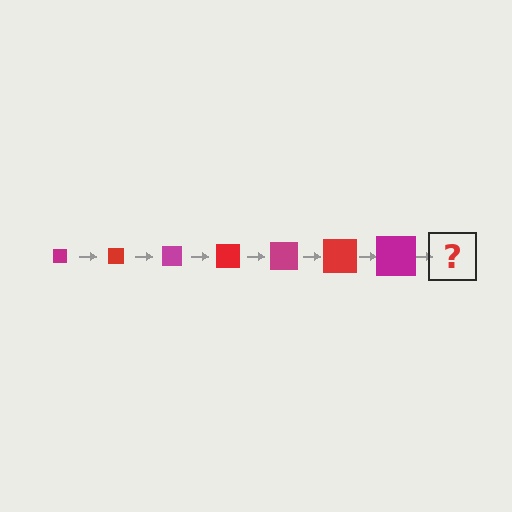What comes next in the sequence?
The next element should be a red square, larger than the previous one.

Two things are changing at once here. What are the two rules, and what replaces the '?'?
The two rules are that the square grows larger each step and the color cycles through magenta and red. The '?' should be a red square, larger than the previous one.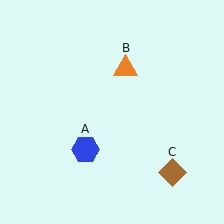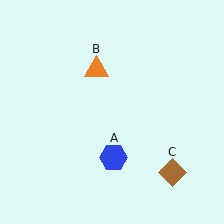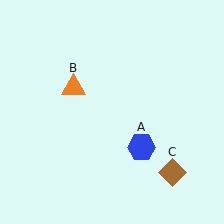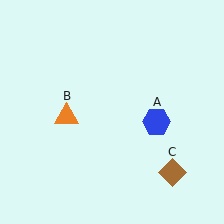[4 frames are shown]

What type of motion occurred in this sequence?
The blue hexagon (object A), orange triangle (object B) rotated counterclockwise around the center of the scene.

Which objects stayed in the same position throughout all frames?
Brown diamond (object C) remained stationary.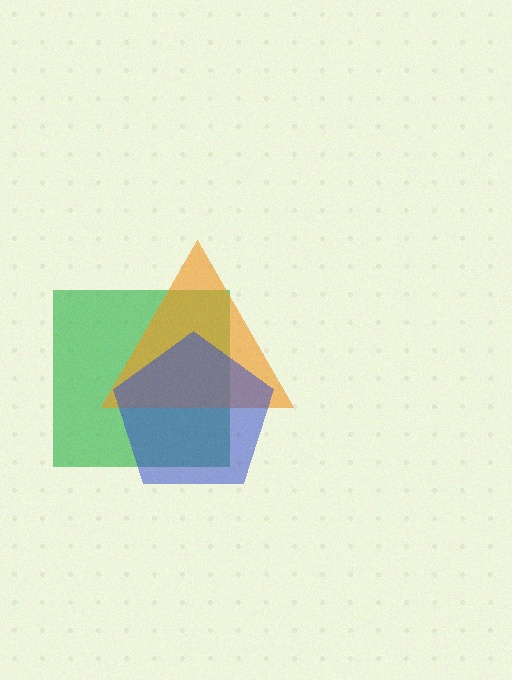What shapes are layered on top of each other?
The layered shapes are: a green square, an orange triangle, a blue pentagon.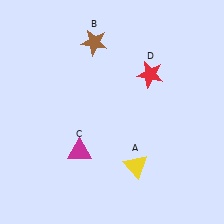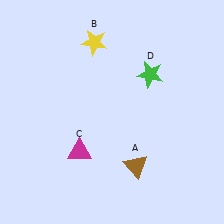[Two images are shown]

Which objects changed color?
A changed from yellow to brown. B changed from brown to yellow. D changed from red to green.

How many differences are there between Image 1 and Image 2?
There are 3 differences between the two images.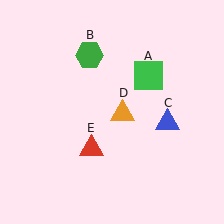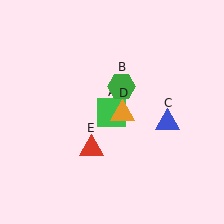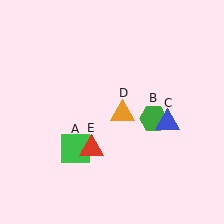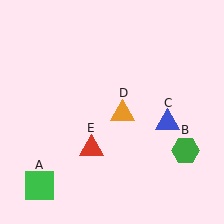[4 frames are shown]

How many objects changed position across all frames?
2 objects changed position: green square (object A), green hexagon (object B).